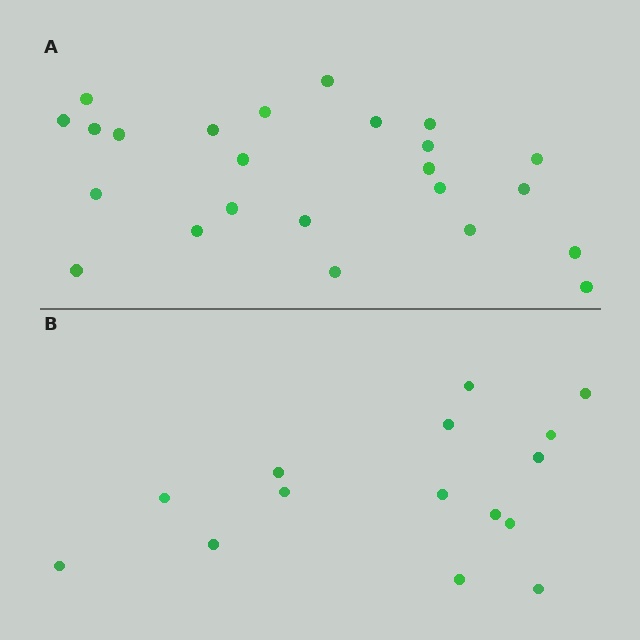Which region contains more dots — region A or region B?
Region A (the top region) has more dots.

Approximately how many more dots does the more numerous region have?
Region A has roughly 8 or so more dots than region B.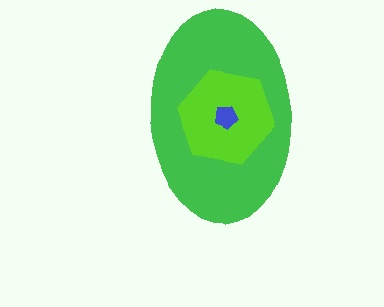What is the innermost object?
The blue pentagon.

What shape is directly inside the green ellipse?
The lime hexagon.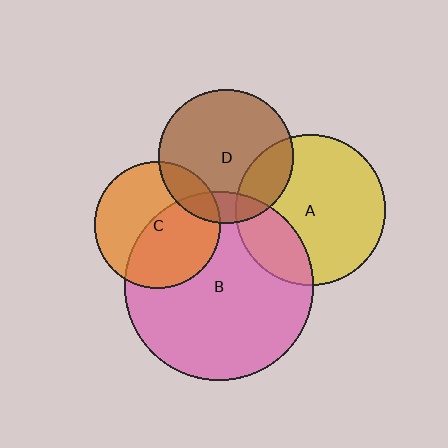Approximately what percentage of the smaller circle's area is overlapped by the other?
Approximately 20%.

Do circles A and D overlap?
Yes.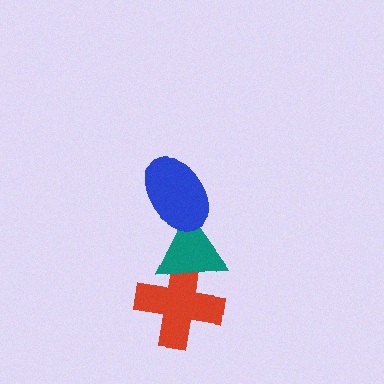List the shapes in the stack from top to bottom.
From top to bottom: the blue ellipse, the teal triangle, the red cross.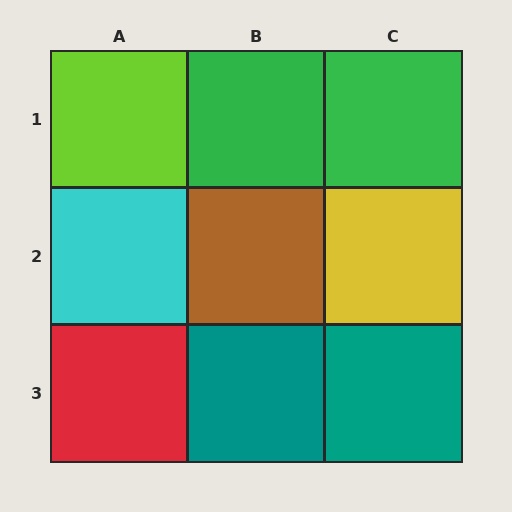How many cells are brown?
1 cell is brown.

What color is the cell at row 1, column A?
Lime.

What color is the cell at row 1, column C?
Green.